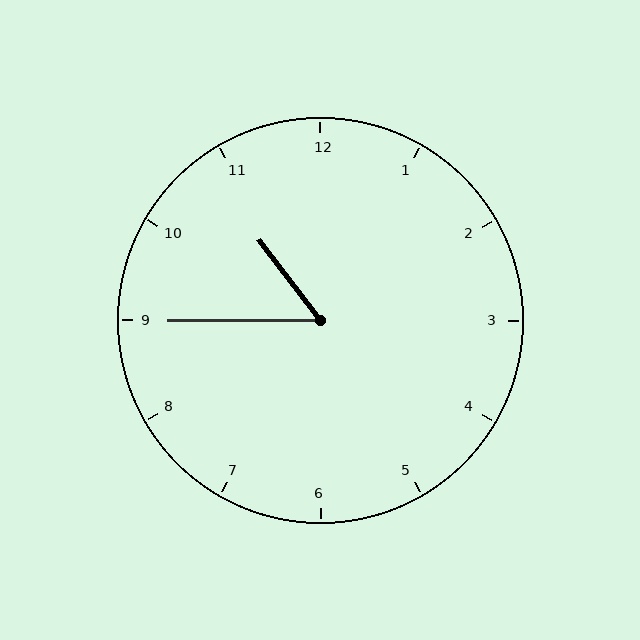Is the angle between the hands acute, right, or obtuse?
It is acute.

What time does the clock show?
10:45.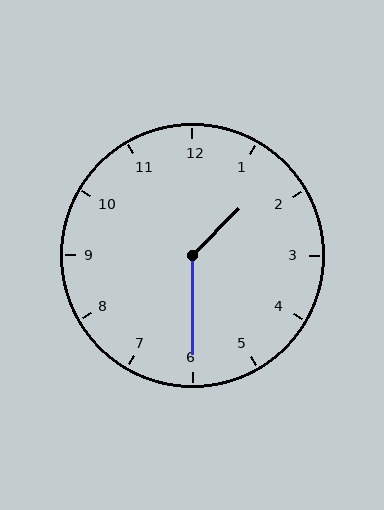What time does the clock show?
1:30.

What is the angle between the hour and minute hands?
Approximately 135 degrees.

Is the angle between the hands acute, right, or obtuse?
It is obtuse.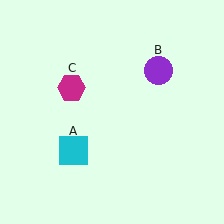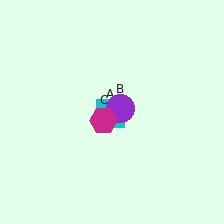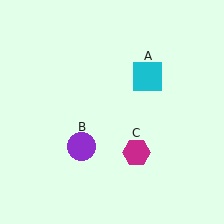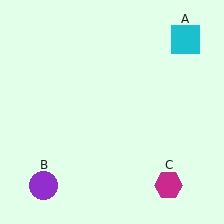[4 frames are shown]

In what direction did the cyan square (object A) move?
The cyan square (object A) moved up and to the right.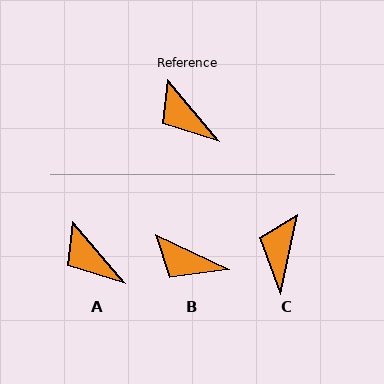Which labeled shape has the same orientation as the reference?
A.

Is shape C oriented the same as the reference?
No, it is off by about 52 degrees.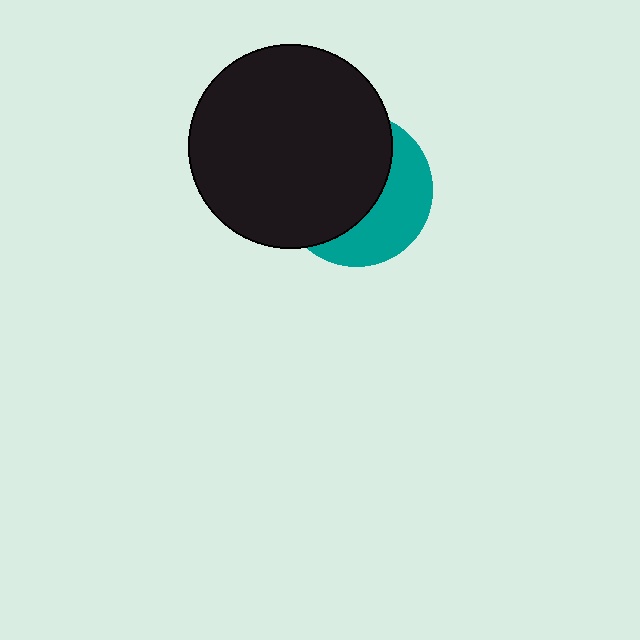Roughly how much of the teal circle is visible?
A small part of it is visible (roughly 39%).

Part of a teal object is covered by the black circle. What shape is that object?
It is a circle.